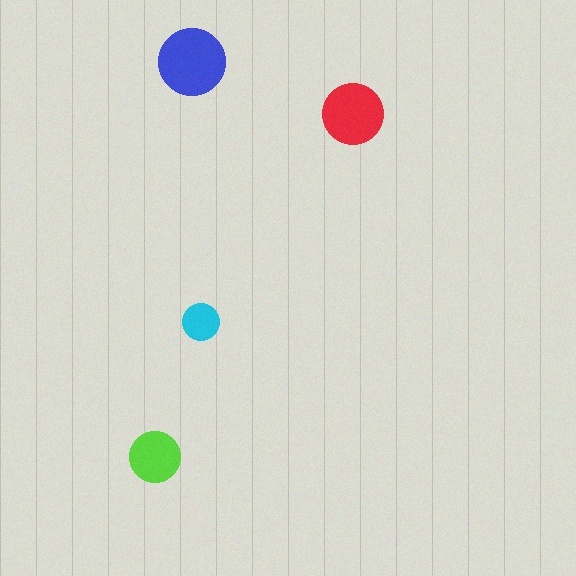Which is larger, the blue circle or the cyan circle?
The blue one.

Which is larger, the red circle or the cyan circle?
The red one.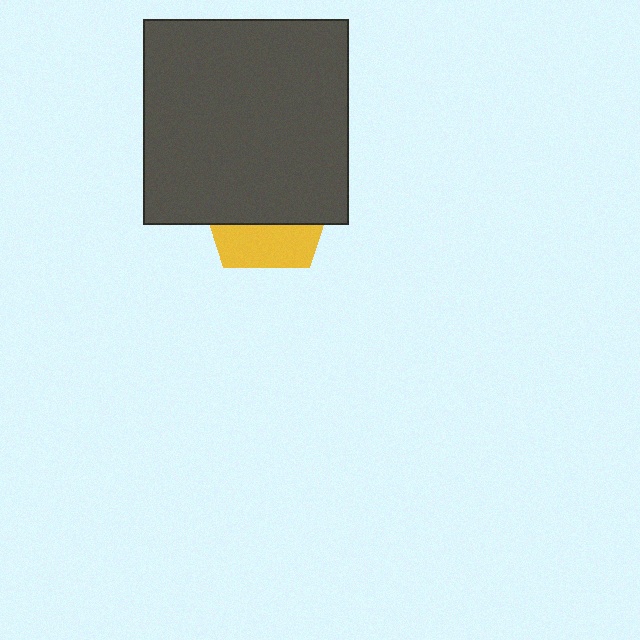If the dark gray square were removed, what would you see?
You would see the complete yellow pentagon.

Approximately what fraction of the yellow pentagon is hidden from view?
Roughly 67% of the yellow pentagon is hidden behind the dark gray square.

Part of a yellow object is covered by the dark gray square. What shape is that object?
It is a pentagon.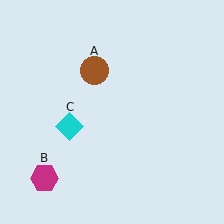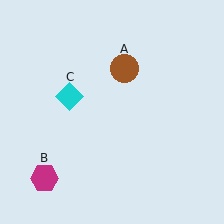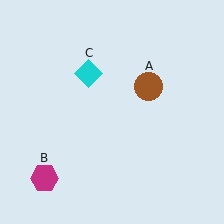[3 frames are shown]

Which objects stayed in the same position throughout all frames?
Magenta hexagon (object B) remained stationary.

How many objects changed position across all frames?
2 objects changed position: brown circle (object A), cyan diamond (object C).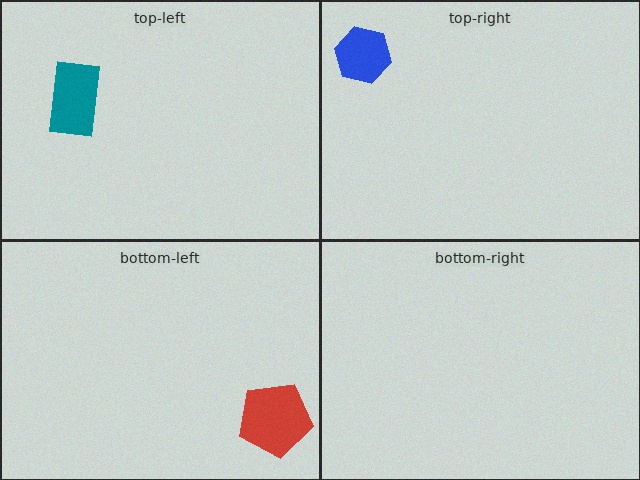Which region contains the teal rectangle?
The top-left region.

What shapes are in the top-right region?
The blue hexagon.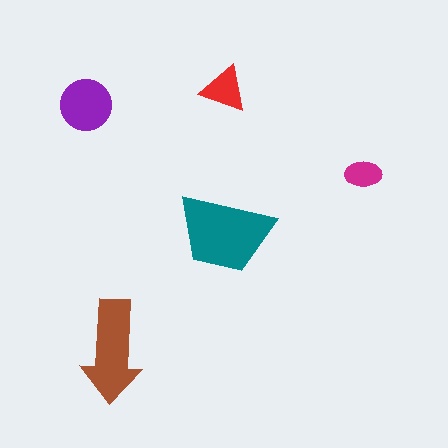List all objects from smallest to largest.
The magenta ellipse, the red triangle, the purple circle, the brown arrow, the teal trapezoid.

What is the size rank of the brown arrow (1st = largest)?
2nd.